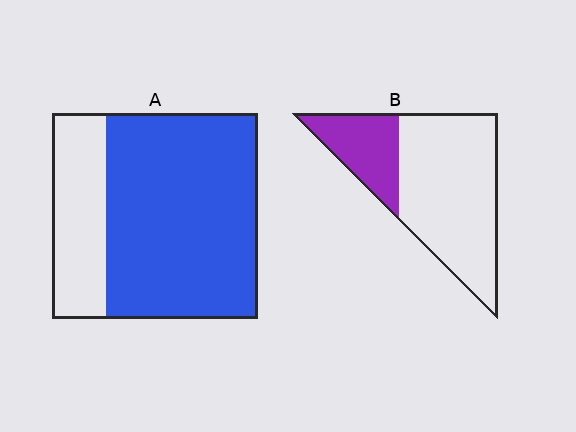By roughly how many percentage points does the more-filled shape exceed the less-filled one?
By roughly 45 percentage points (A over B).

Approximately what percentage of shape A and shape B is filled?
A is approximately 75% and B is approximately 25%.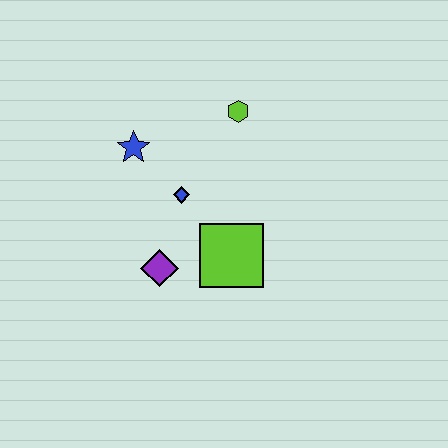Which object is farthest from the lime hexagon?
The purple diamond is farthest from the lime hexagon.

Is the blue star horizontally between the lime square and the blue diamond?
No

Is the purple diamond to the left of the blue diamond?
Yes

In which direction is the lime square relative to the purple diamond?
The lime square is to the right of the purple diamond.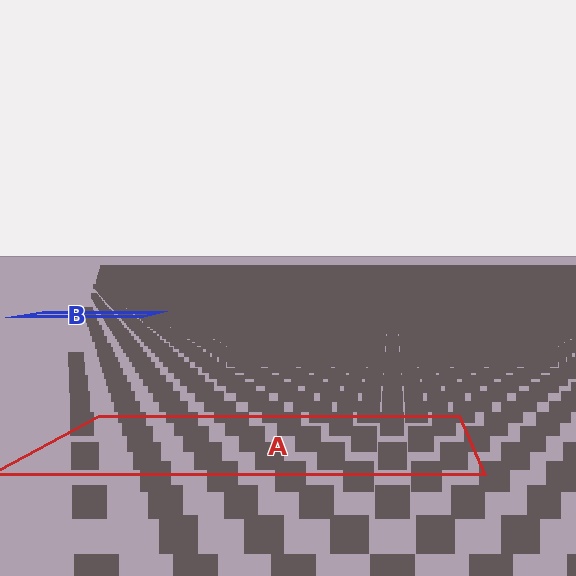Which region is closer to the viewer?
Region A is closer. The texture elements there are larger and more spread out.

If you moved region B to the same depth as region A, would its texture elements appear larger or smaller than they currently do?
They would appear larger. At a closer depth, the same texture elements are projected at a bigger on-screen size.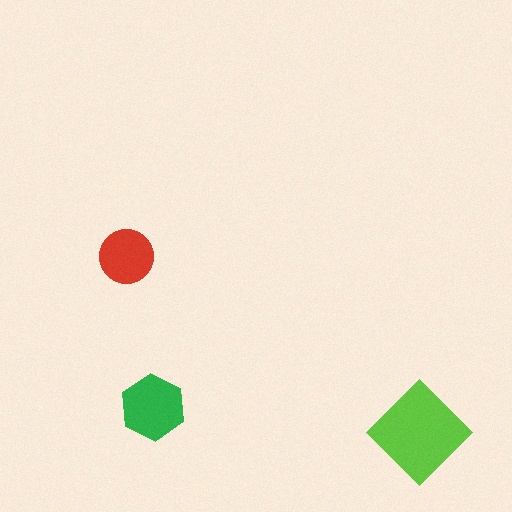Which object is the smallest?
The red circle.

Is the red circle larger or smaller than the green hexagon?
Smaller.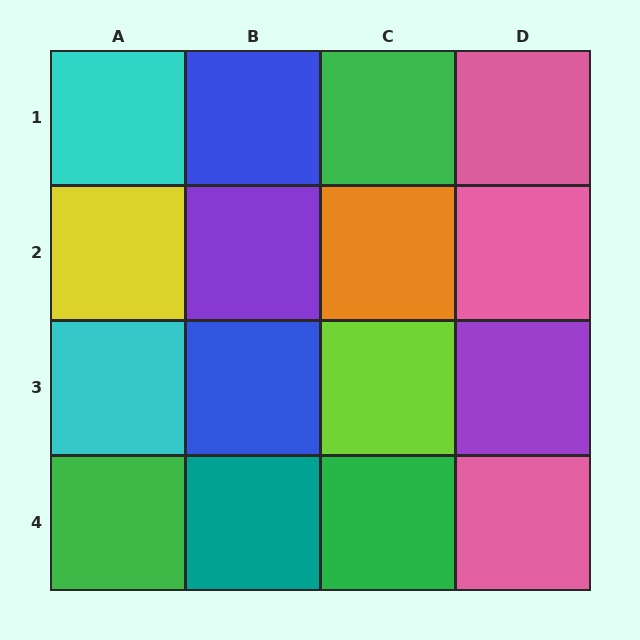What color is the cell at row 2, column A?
Yellow.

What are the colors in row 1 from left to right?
Cyan, blue, green, pink.